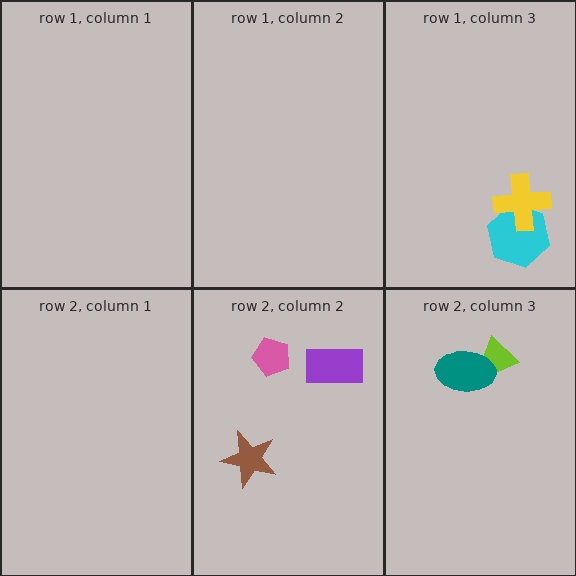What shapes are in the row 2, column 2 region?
The purple rectangle, the brown star, the pink pentagon.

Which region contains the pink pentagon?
The row 2, column 2 region.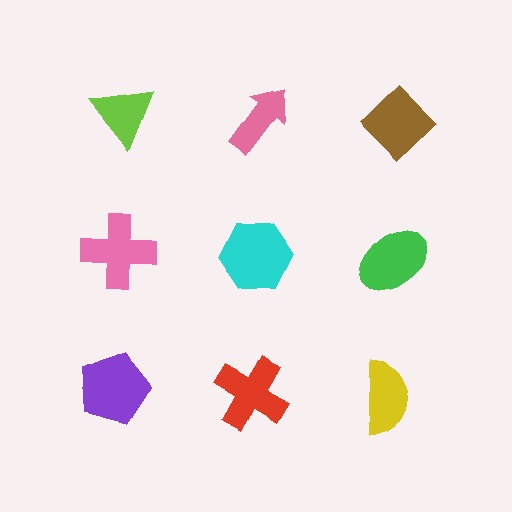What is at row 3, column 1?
A purple pentagon.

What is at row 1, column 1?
A lime triangle.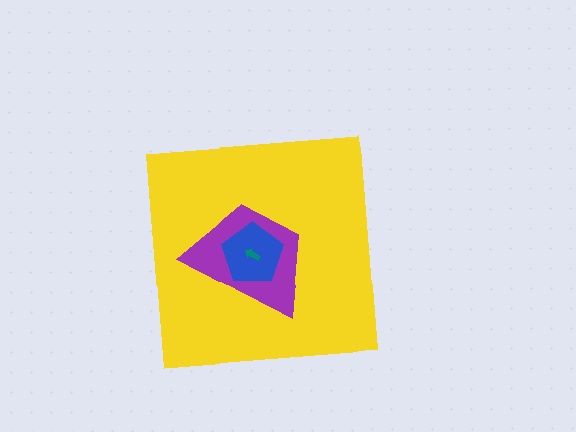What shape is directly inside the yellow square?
The purple trapezoid.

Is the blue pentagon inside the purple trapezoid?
Yes.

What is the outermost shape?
The yellow square.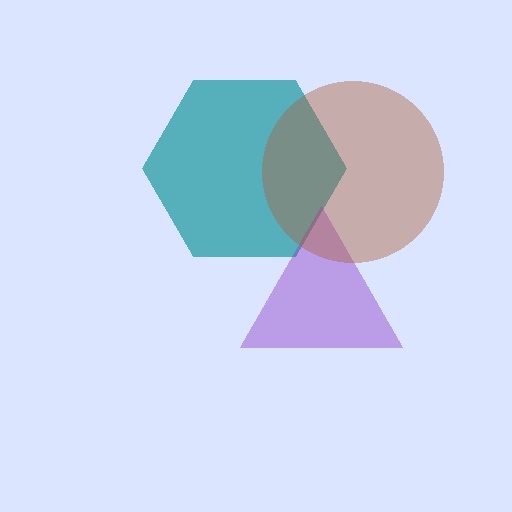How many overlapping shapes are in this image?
There are 3 overlapping shapes in the image.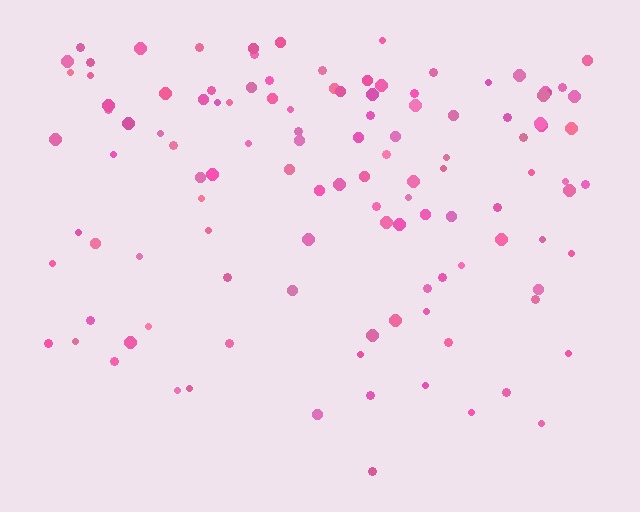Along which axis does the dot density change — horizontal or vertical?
Vertical.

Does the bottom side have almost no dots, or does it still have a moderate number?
Still a moderate number, just noticeably fewer than the top.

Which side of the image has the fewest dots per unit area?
The bottom.